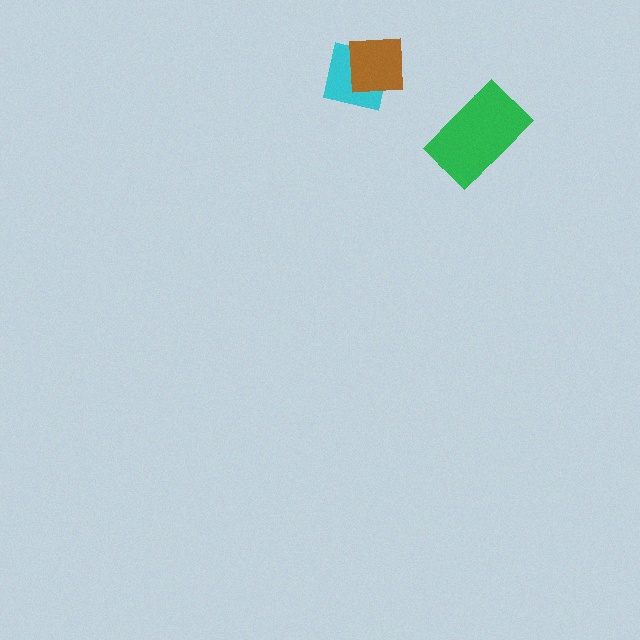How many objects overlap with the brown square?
1 object overlaps with the brown square.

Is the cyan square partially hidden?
Yes, it is partially covered by another shape.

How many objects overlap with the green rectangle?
0 objects overlap with the green rectangle.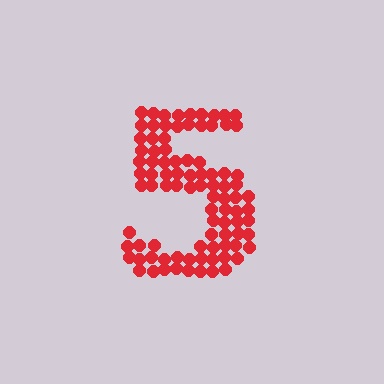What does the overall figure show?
The overall figure shows the digit 5.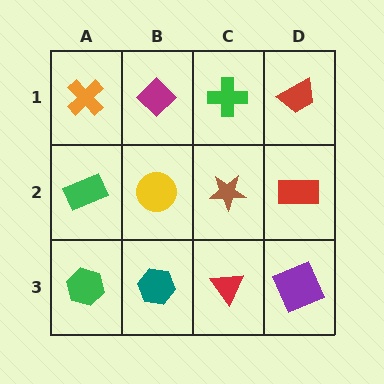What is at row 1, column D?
A red trapezoid.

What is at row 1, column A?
An orange cross.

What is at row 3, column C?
A red triangle.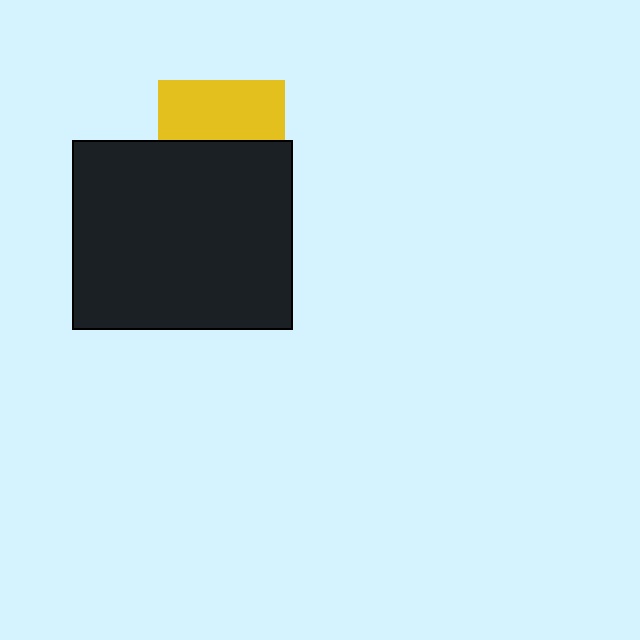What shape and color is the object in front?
The object in front is a black rectangle.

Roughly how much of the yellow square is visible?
About half of it is visible (roughly 48%).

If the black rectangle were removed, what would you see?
You would see the complete yellow square.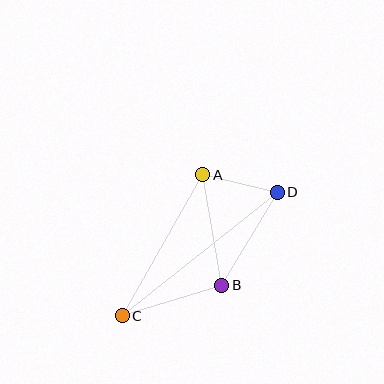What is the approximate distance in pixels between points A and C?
The distance between A and C is approximately 162 pixels.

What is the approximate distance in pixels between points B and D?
The distance between B and D is approximately 108 pixels.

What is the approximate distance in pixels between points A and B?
The distance between A and B is approximately 112 pixels.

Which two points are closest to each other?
Points A and D are closest to each other.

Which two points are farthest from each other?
Points C and D are farthest from each other.